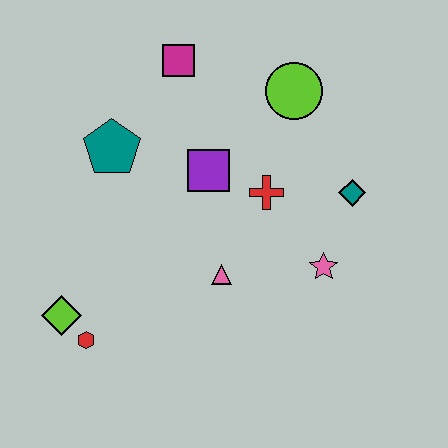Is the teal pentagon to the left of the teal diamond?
Yes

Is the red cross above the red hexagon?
Yes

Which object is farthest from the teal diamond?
The lime diamond is farthest from the teal diamond.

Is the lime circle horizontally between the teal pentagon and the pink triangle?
No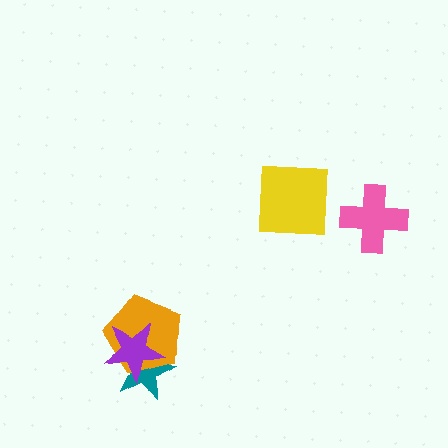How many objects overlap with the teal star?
2 objects overlap with the teal star.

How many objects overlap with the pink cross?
0 objects overlap with the pink cross.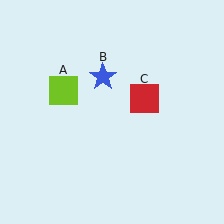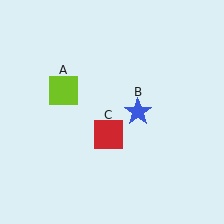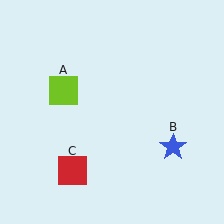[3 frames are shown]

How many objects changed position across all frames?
2 objects changed position: blue star (object B), red square (object C).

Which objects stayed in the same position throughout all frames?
Lime square (object A) remained stationary.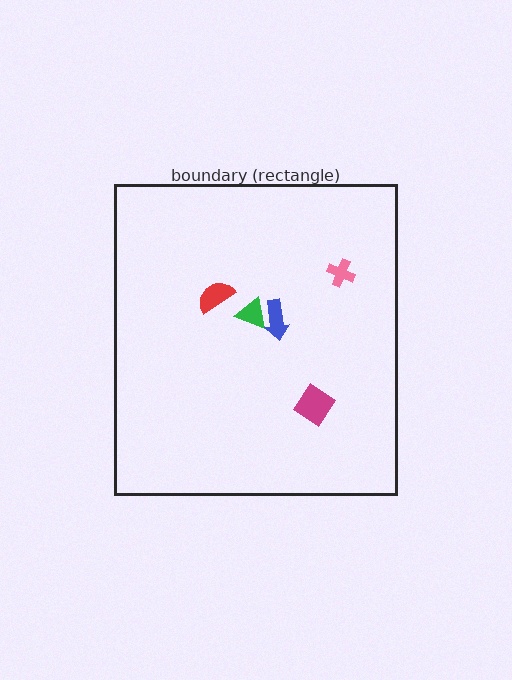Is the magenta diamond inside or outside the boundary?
Inside.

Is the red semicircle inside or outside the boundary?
Inside.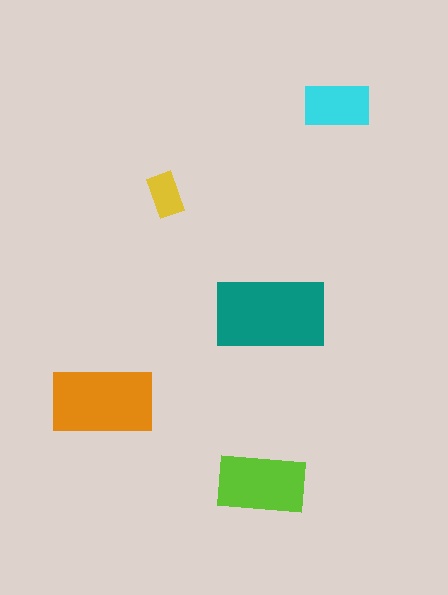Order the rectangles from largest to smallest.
the teal one, the orange one, the lime one, the cyan one, the yellow one.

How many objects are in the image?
There are 5 objects in the image.